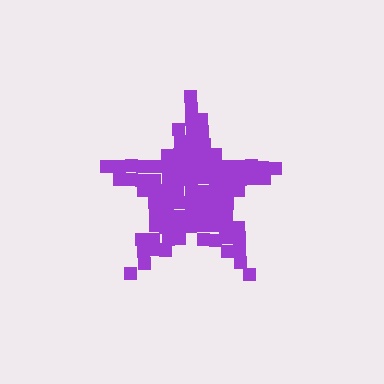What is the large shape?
The large shape is a star.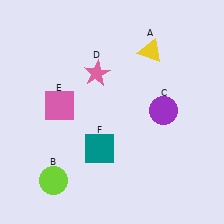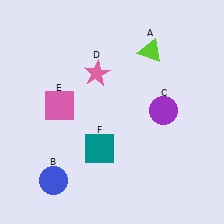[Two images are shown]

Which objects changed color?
A changed from yellow to lime. B changed from lime to blue.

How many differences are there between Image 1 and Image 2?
There are 2 differences between the two images.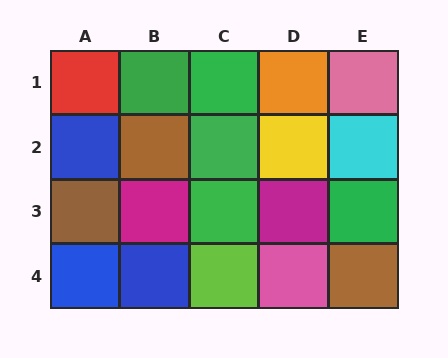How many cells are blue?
3 cells are blue.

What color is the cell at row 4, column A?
Blue.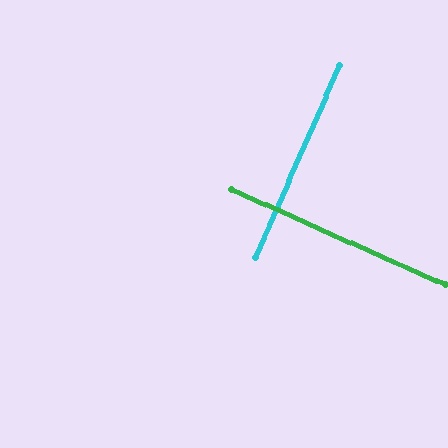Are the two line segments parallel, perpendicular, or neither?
Perpendicular — they meet at approximately 89°.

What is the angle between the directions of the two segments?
Approximately 89 degrees.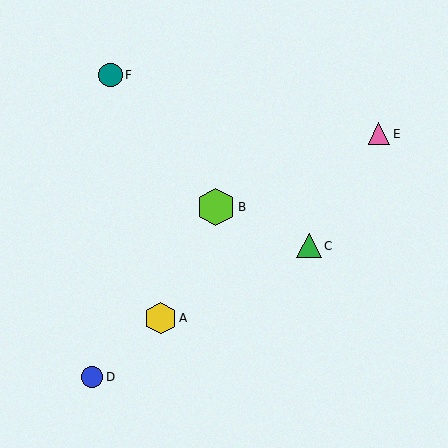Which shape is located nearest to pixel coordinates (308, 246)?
The green triangle (labeled C) at (309, 246) is nearest to that location.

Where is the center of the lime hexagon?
The center of the lime hexagon is at (216, 207).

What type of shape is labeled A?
Shape A is a yellow hexagon.